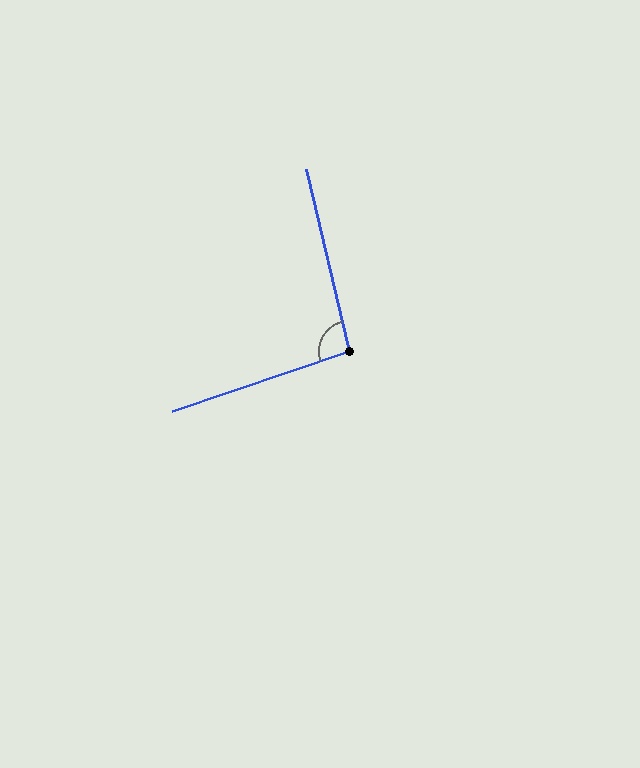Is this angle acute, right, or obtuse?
It is obtuse.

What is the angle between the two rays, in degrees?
Approximately 95 degrees.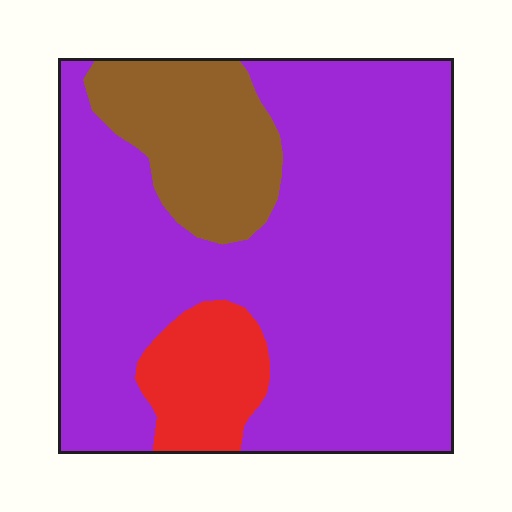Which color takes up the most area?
Purple, at roughly 75%.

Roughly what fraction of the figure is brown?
Brown covers 16% of the figure.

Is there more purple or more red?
Purple.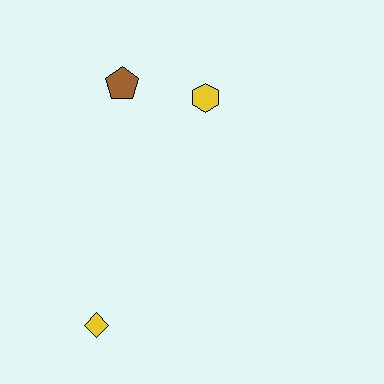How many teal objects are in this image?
There are no teal objects.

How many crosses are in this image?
There are no crosses.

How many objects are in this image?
There are 3 objects.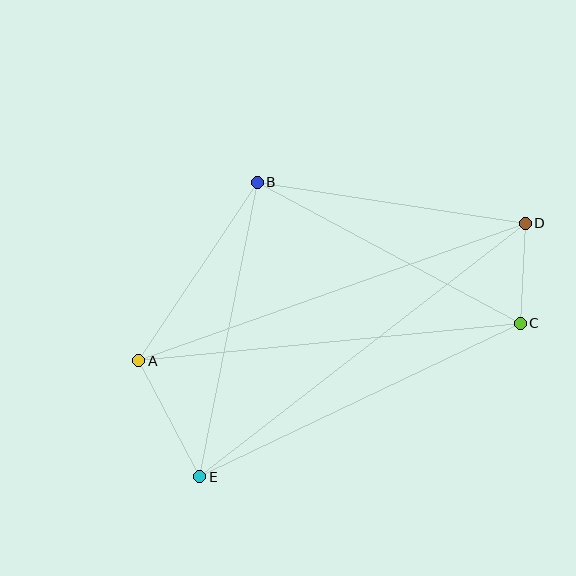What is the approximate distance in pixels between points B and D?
The distance between B and D is approximately 271 pixels.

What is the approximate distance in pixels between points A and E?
The distance between A and E is approximately 131 pixels.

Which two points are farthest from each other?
Points D and E are farthest from each other.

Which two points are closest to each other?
Points C and D are closest to each other.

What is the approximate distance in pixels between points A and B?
The distance between A and B is approximately 214 pixels.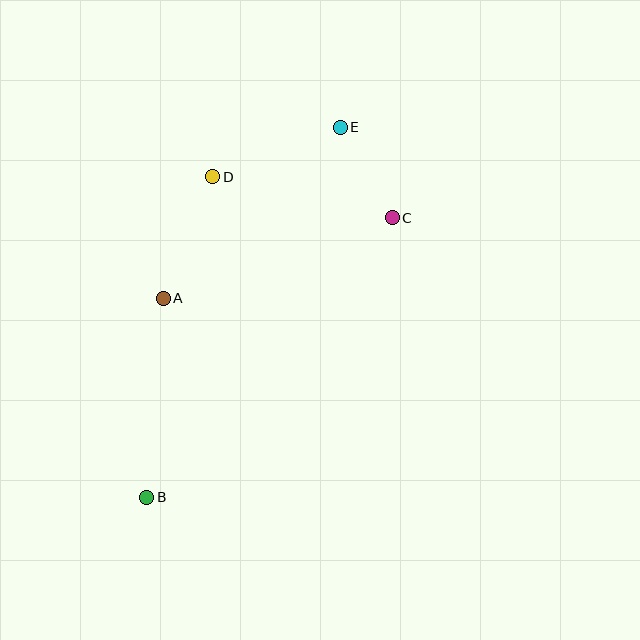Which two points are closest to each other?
Points C and E are closest to each other.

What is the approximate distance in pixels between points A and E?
The distance between A and E is approximately 246 pixels.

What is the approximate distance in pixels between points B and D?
The distance between B and D is approximately 328 pixels.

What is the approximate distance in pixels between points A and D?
The distance between A and D is approximately 131 pixels.